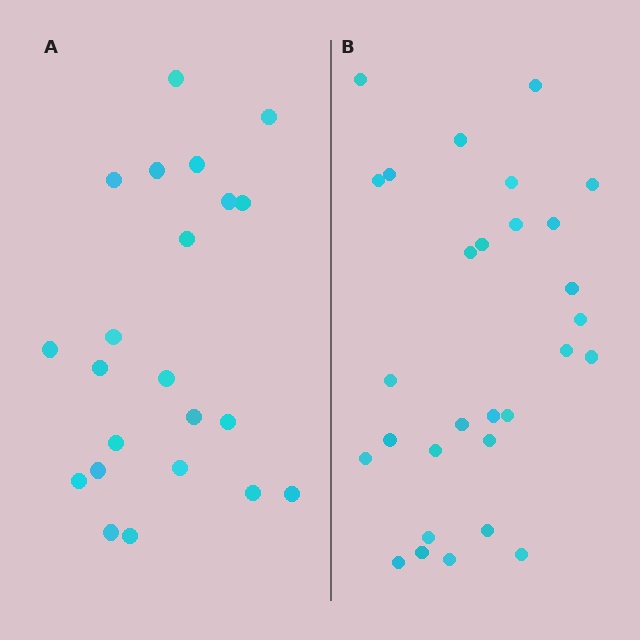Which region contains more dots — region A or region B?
Region B (the right region) has more dots.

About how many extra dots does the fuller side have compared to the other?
Region B has roughly 8 or so more dots than region A.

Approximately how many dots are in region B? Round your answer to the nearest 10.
About 30 dots. (The exact count is 29, which rounds to 30.)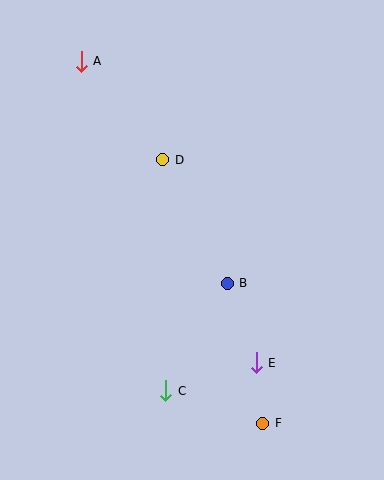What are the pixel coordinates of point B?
Point B is at (227, 283).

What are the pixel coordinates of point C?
Point C is at (166, 391).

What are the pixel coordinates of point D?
Point D is at (163, 160).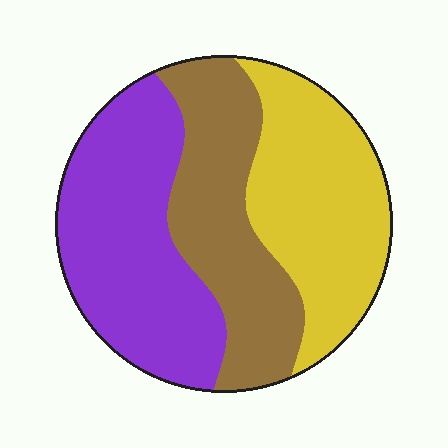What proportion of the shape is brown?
Brown covers roughly 30% of the shape.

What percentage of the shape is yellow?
Yellow covers about 35% of the shape.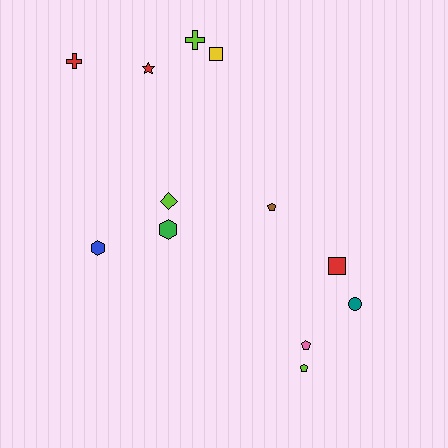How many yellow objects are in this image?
There is 1 yellow object.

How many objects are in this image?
There are 12 objects.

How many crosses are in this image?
There are 2 crosses.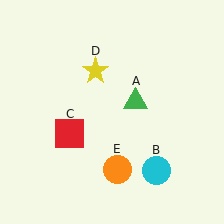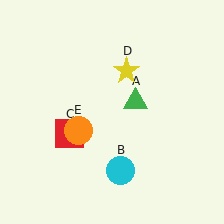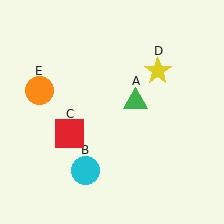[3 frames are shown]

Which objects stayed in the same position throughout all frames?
Green triangle (object A) and red square (object C) remained stationary.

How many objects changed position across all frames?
3 objects changed position: cyan circle (object B), yellow star (object D), orange circle (object E).